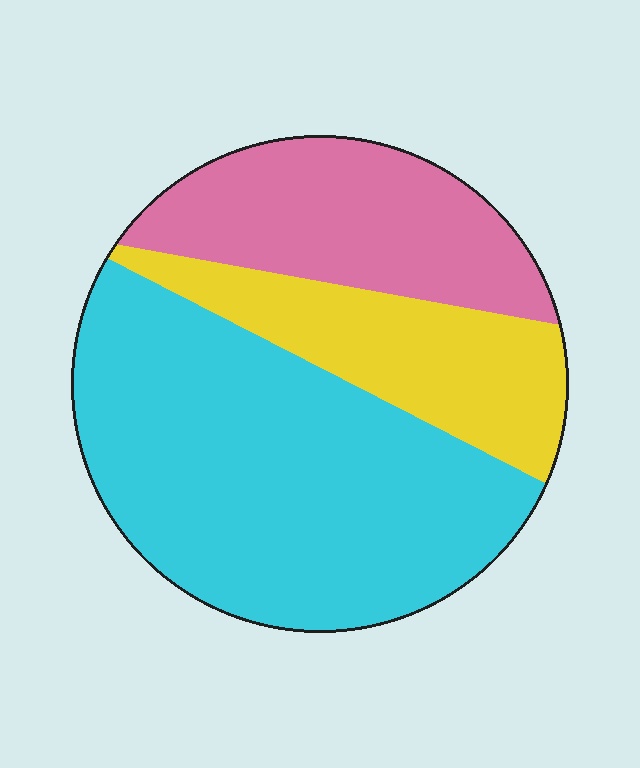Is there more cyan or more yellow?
Cyan.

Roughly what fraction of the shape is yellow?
Yellow covers around 20% of the shape.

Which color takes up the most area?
Cyan, at roughly 55%.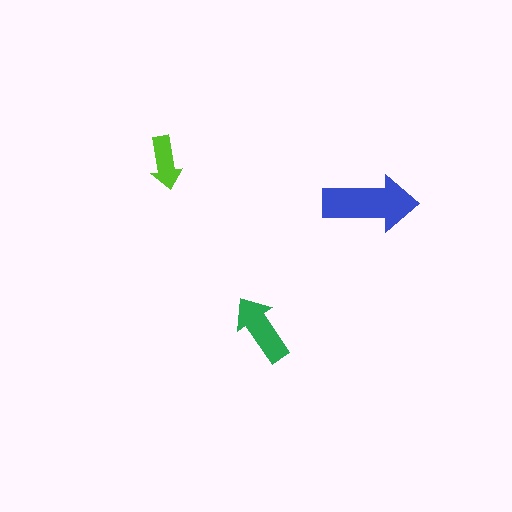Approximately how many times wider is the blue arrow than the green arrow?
About 1.5 times wider.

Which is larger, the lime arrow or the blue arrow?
The blue one.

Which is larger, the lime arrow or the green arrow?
The green one.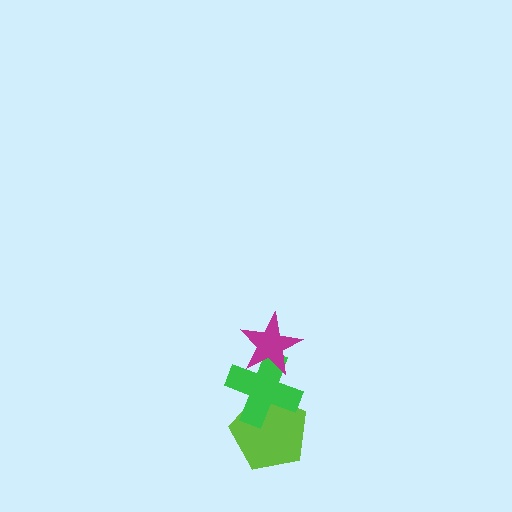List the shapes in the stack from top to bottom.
From top to bottom: the magenta star, the green cross, the lime pentagon.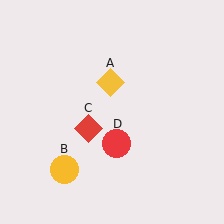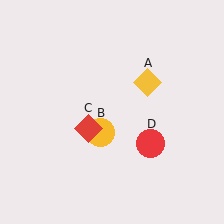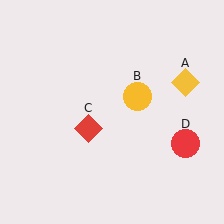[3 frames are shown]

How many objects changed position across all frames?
3 objects changed position: yellow diamond (object A), yellow circle (object B), red circle (object D).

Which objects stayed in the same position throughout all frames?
Red diamond (object C) remained stationary.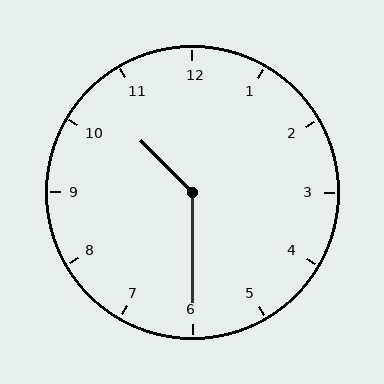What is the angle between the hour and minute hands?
Approximately 135 degrees.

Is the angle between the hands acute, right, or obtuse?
It is obtuse.